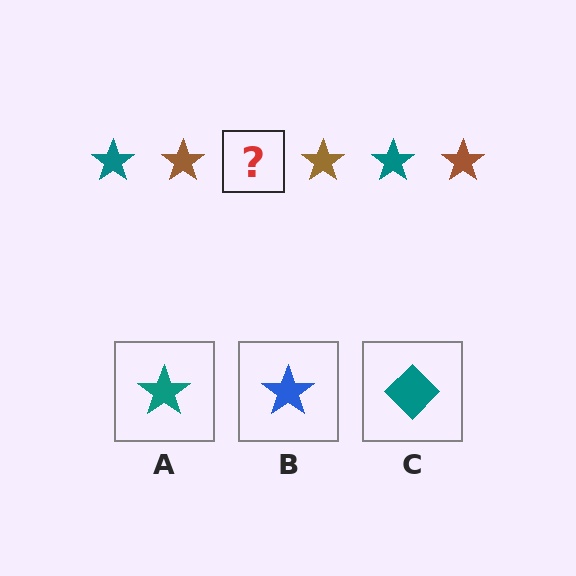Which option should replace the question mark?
Option A.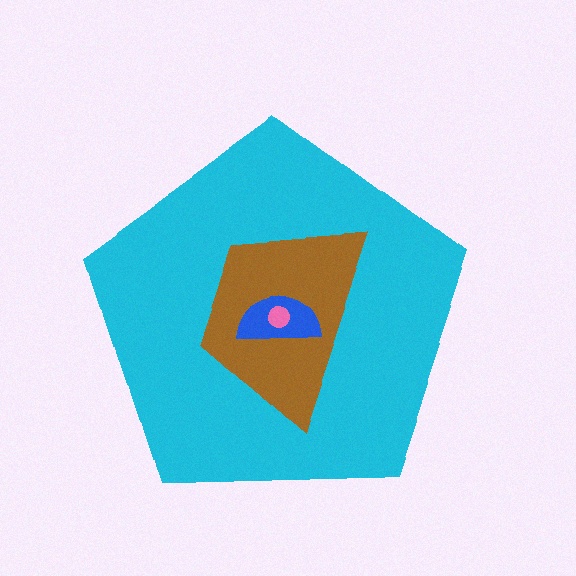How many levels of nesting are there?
4.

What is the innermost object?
The pink circle.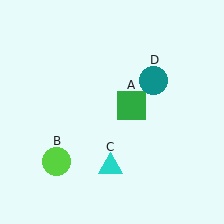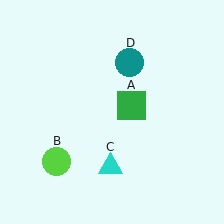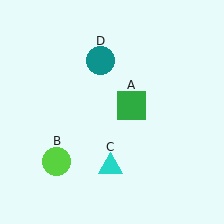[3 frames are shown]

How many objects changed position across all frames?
1 object changed position: teal circle (object D).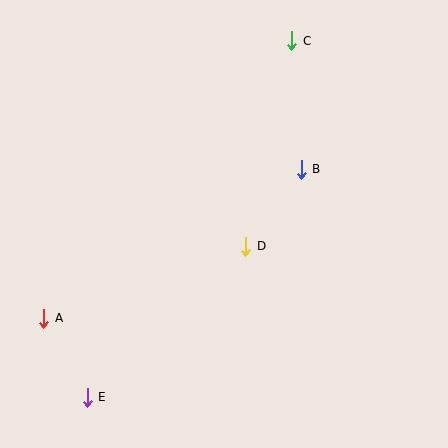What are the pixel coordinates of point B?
Point B is at (301, 169).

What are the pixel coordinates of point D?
Point D is at (246, 246).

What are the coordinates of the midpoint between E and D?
The midpoint between E and D is at (167, 322).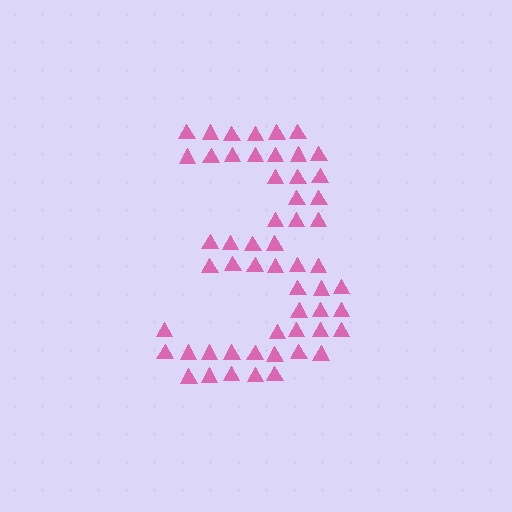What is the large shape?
The large shape is the digit 3.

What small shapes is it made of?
It is made of small triangles.